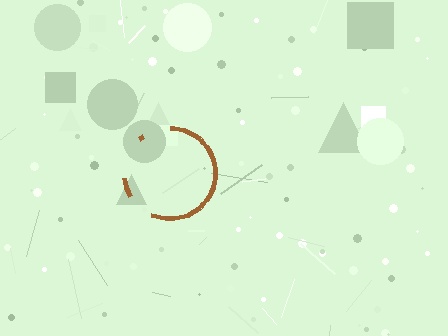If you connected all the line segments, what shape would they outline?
They would outline a circle.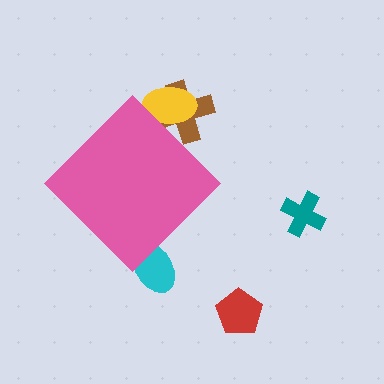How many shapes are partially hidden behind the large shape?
3 shapes are partially hidden.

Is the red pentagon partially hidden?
No, the red pentagon is fully visible.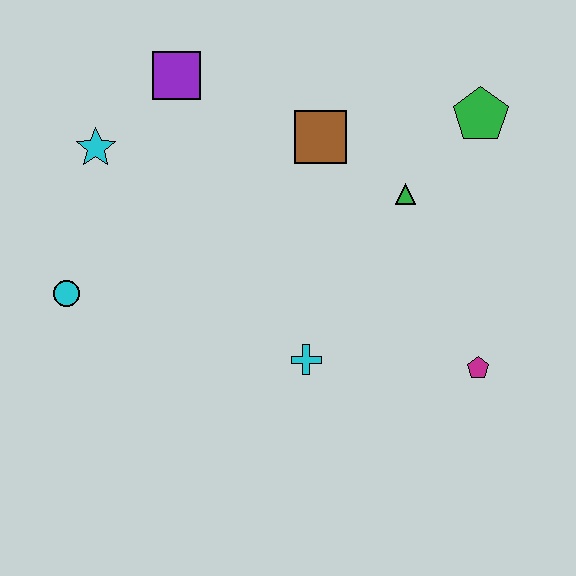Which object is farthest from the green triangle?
The cyan circle is farthest from the green triangle.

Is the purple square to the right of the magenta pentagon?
No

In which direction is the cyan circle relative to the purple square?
The cyan circle is below the purple square.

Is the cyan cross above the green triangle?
No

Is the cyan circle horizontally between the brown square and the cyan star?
No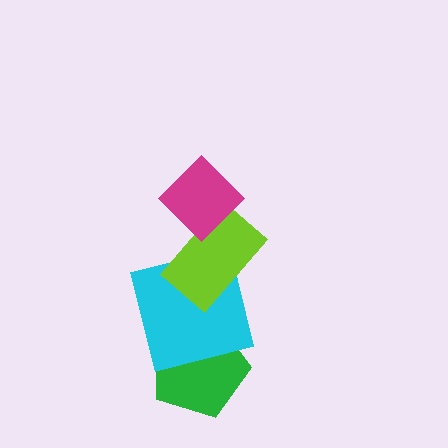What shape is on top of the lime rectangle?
The magenta diamond is on top of the lime rectangle.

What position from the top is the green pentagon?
The green pentagon is 4th from the top.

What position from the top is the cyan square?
The cyan square is 3rd from the top.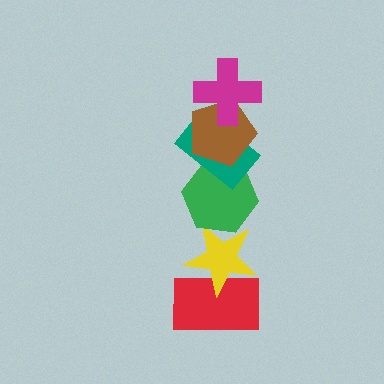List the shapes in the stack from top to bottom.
From top to bottom: the magenta cross, the brown pentagon, the teal rectangle, the green hexagon, the yellow star, the red rectangle.